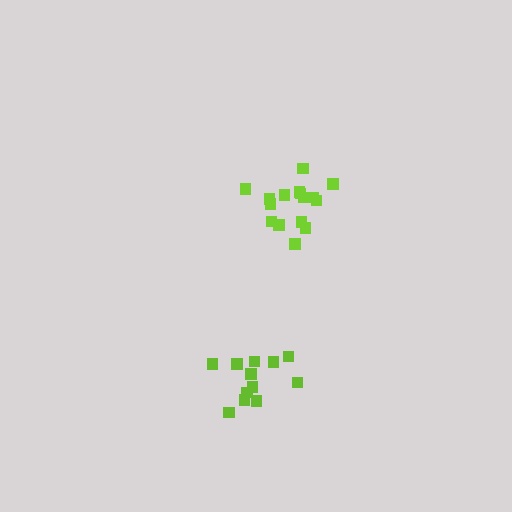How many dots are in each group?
Group 1: 16 dots, Group 2: 12 dots (28 total).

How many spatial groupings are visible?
There are 2 spatial groupings.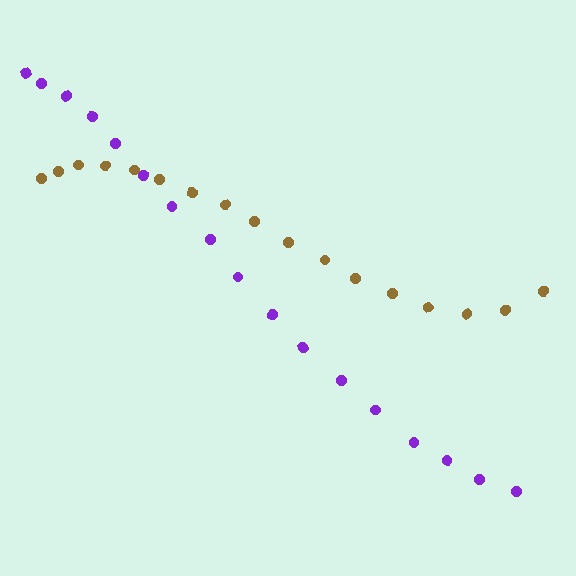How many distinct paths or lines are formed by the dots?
There are 2 distinct paths.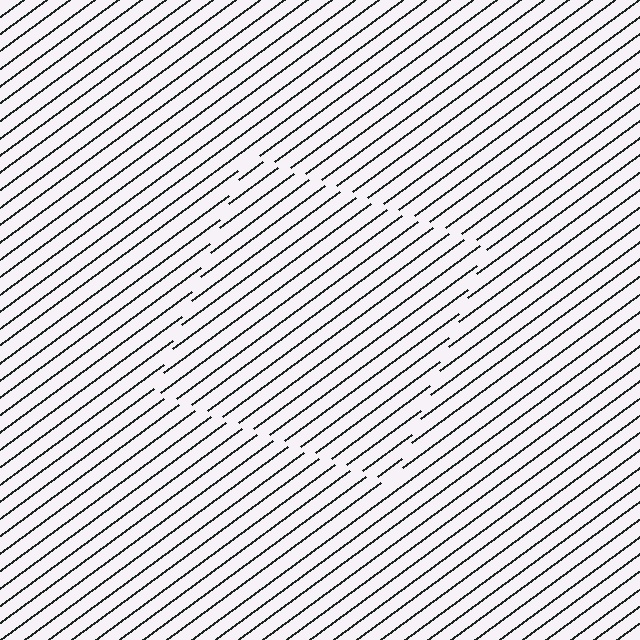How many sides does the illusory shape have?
4 sides — the line-ends trace a square.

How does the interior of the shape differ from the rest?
The interior of the shape contains the same grating, shifted by half a period — the contour is defined by the phase discontinuity where line-ends from the inner and outer gratings abut.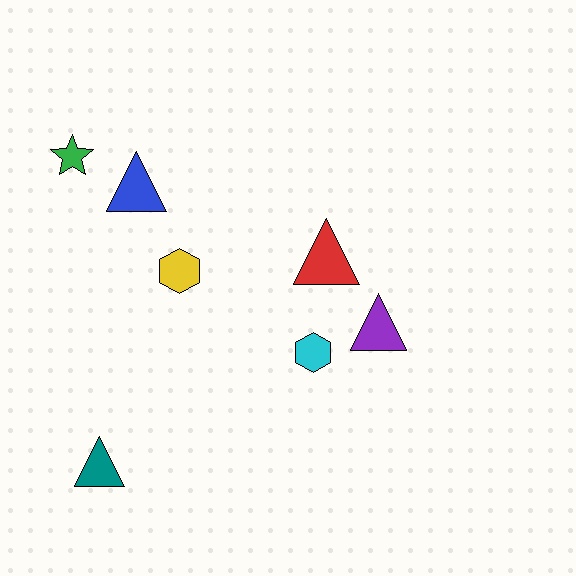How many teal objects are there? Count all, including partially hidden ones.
There is 1 teal object.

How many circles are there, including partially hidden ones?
There are no circles.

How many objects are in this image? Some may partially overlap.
There are 7 objects.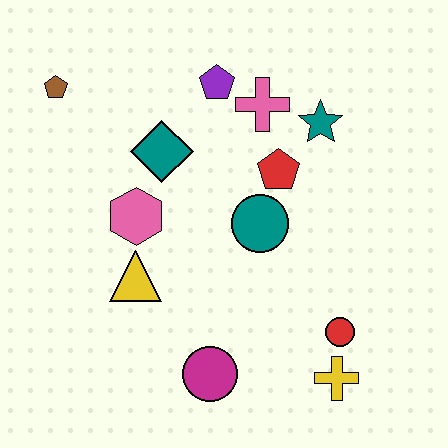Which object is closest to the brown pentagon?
The teal diamond is closest to the brown pentagon.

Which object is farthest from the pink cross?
The yellow cross is farthest from the pink cross.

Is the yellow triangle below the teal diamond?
Yes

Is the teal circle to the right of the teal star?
No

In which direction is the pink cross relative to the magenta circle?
The pink cross is above the magenta circle.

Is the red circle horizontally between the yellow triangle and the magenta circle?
No